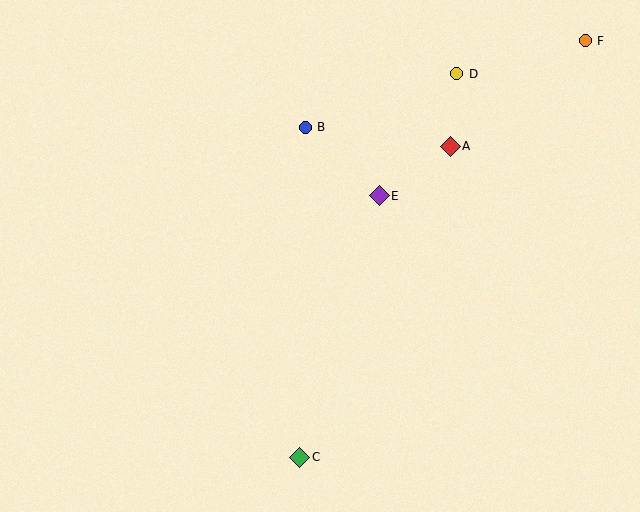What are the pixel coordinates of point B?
Point B is at (305, 127).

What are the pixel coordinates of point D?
Point D is at (457, 74).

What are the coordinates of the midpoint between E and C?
The midpoint between E and C is at (339, 326).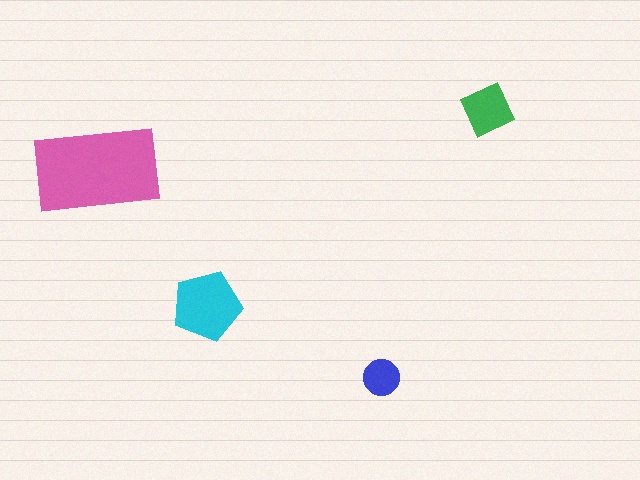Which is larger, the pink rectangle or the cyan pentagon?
The pink rectangle.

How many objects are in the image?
There are 4 objects in the image.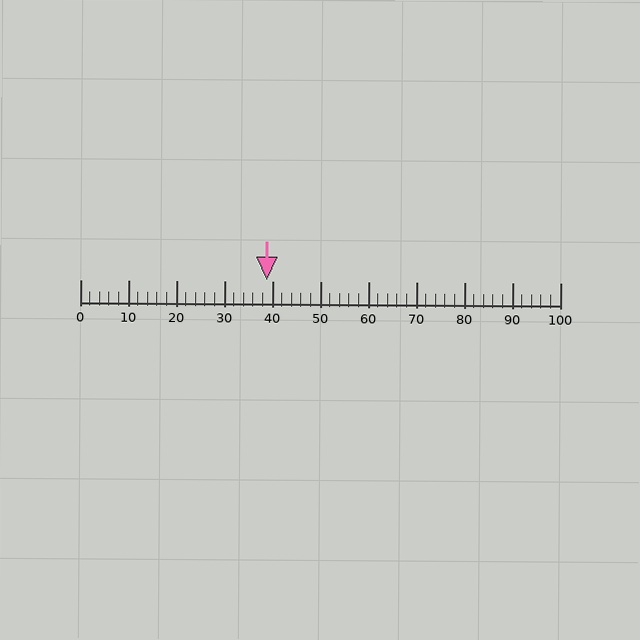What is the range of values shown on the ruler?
The ruler shows values from 0 to 100.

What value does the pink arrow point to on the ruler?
The pink arrow points to approximately 39.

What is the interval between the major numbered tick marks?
The major tick marks are spaced 10 units apart.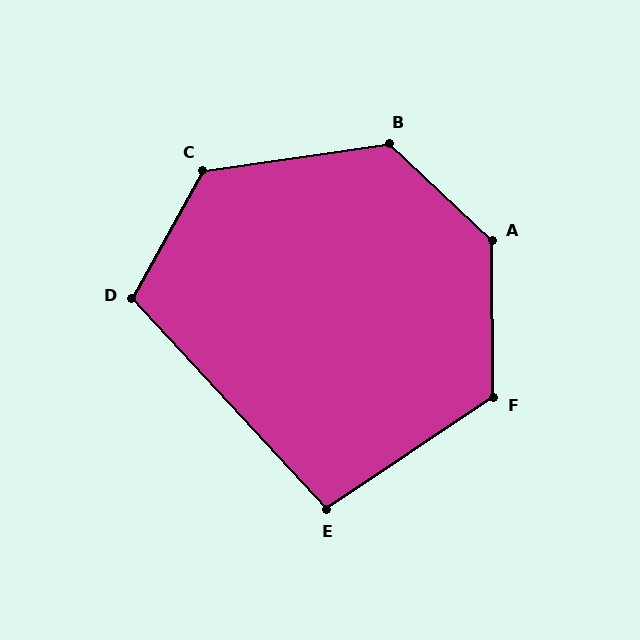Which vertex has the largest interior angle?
A, at approximately 134 degrees.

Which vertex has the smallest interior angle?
E, at approximately 99 degrees.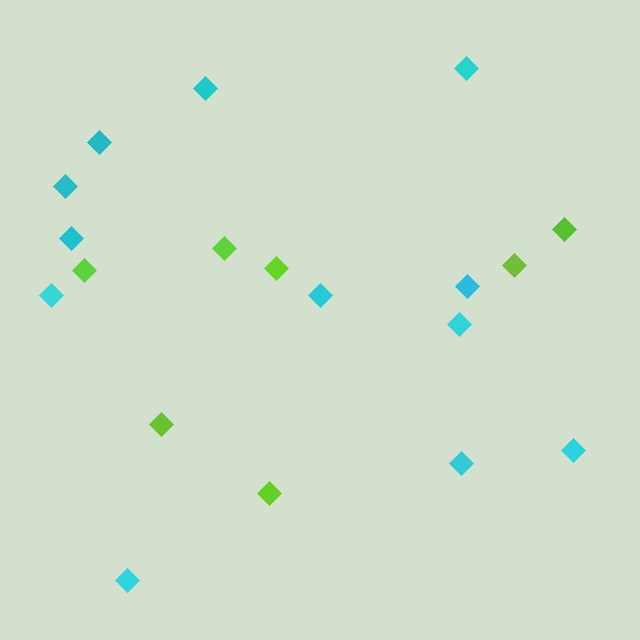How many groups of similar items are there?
There are 2 groups: one group of lime diamonds (7) and one group of cyan diamonds (12).